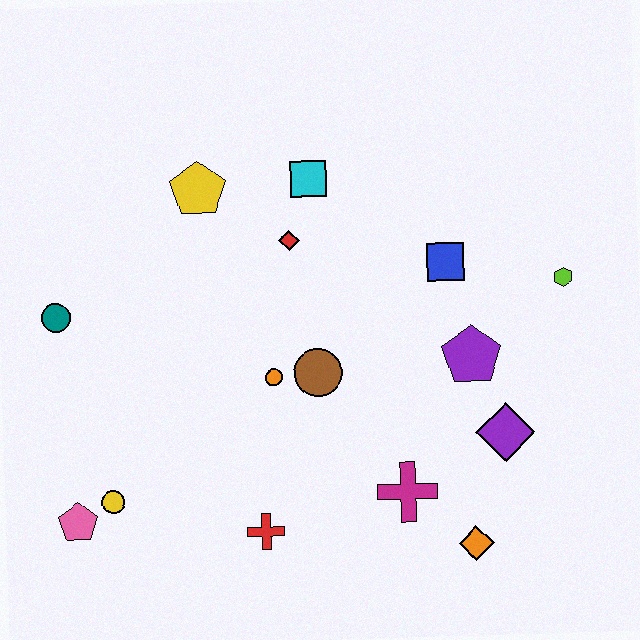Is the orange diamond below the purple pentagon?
Yes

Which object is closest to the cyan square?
The red diamond is closest to the cyan square.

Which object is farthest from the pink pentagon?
The lime hexagon is farthest from the pink pentagon.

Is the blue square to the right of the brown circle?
Yes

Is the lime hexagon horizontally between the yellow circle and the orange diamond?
No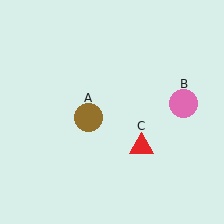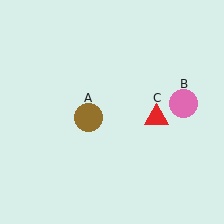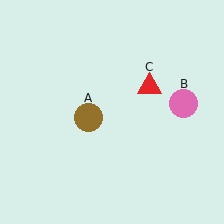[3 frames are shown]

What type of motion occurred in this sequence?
The red triangle (object C) rotated counterclockwise around the center of the scene.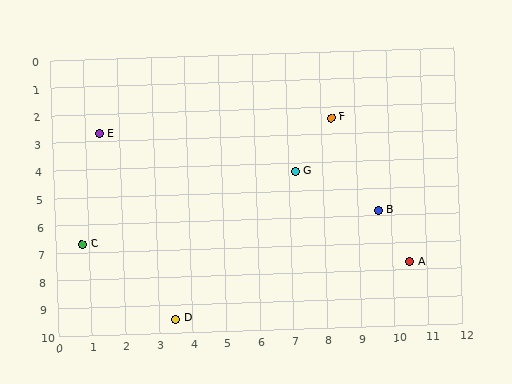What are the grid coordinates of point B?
Point B is at approximately (9.6, 5.8).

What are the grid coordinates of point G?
Point G is at approximately (7.2, 4.3).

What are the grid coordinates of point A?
Point A is at approximately (10.5, 7.7).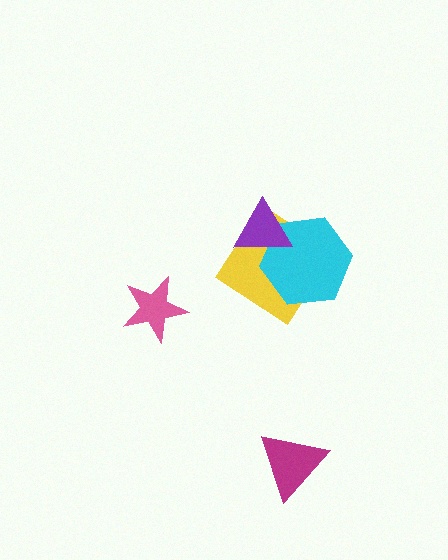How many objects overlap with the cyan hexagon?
2 objects overlap with the cyan hexagon.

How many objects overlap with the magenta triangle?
0 objects overlap with the magenta triangle.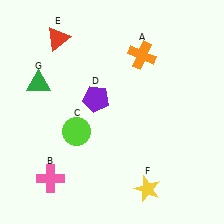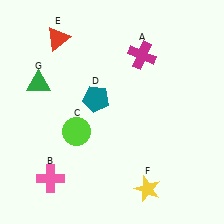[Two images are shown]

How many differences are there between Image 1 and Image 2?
There are 2 differences between the two images.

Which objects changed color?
A changed from orange to magenta. D changed from purple to teal.